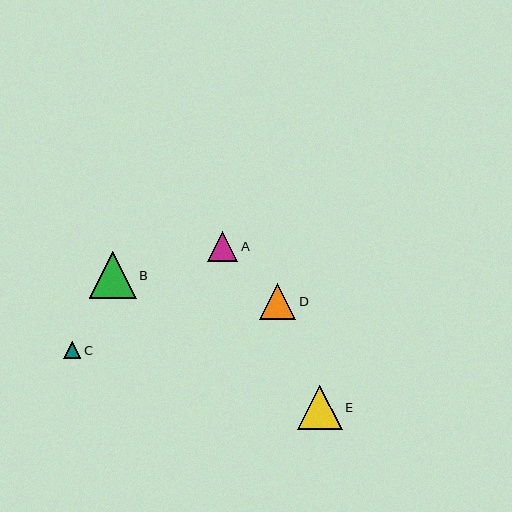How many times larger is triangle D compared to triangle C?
Triangle D is approximately 2.1 times the size of triangle C.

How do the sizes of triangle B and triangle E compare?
Triangle B and triangle E are approximately the same size.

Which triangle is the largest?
Triangle B is the largest with a size of approximately 47 pixels.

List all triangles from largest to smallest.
From largest to smallest: B, E, D, A, C.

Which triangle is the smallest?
Triangle C is the smallest with a size of approximately 17 pixels.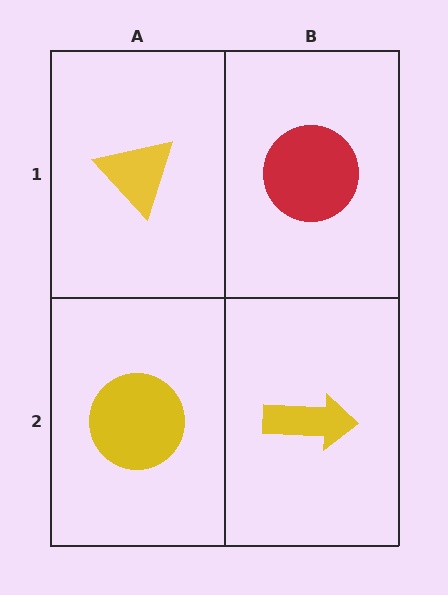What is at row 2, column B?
A yellow arrow.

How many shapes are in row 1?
2 shapes.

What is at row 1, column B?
A red circle.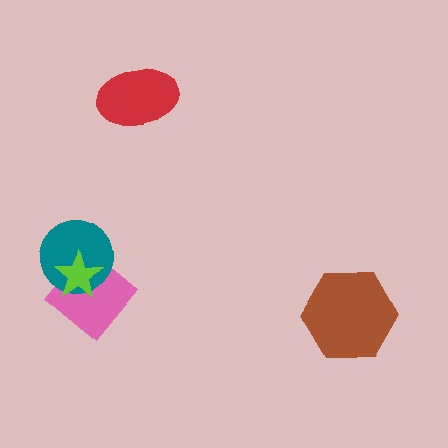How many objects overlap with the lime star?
2 objects overlap with the lime star.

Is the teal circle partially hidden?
Yes, it is partially covered by another shape.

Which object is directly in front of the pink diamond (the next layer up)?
The teal circle is directly in front of the pink diamond.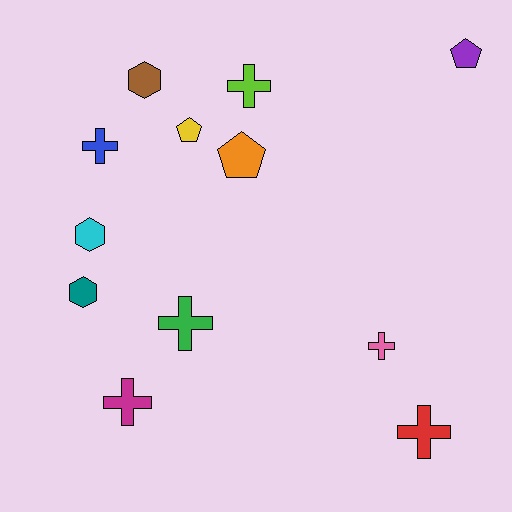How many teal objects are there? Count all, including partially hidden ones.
There is 1 teal object.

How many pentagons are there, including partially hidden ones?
There are 3 pentagons.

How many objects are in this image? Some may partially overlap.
There are 12 objects.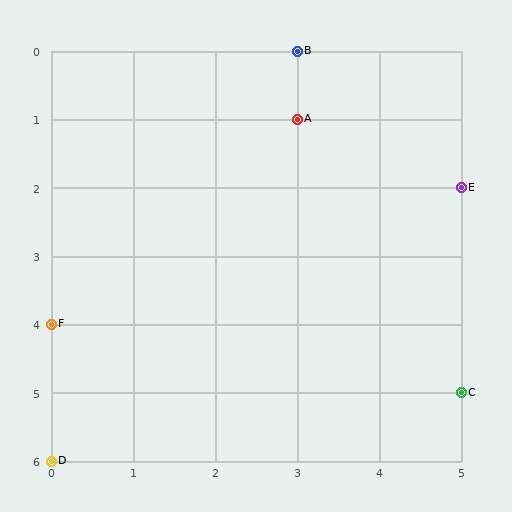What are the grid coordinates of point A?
Point A is at grid coordinates (3, 1).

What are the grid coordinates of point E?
Point E is at grid coordinates (5, 2).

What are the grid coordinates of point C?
Point C is at grid coordinates (5, 5).